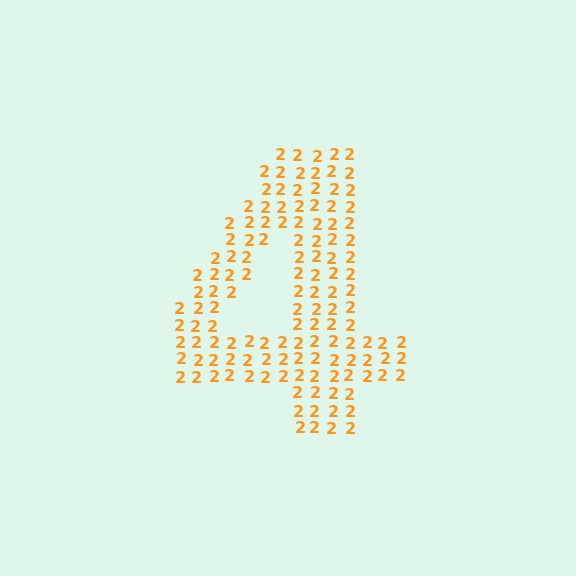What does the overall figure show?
The overall figure shows the digit 4.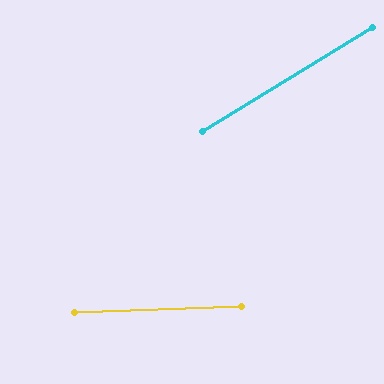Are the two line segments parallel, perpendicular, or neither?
Neither parallel nor perpendicular — they differ by about 29°.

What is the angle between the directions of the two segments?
Approximately 29 degrees.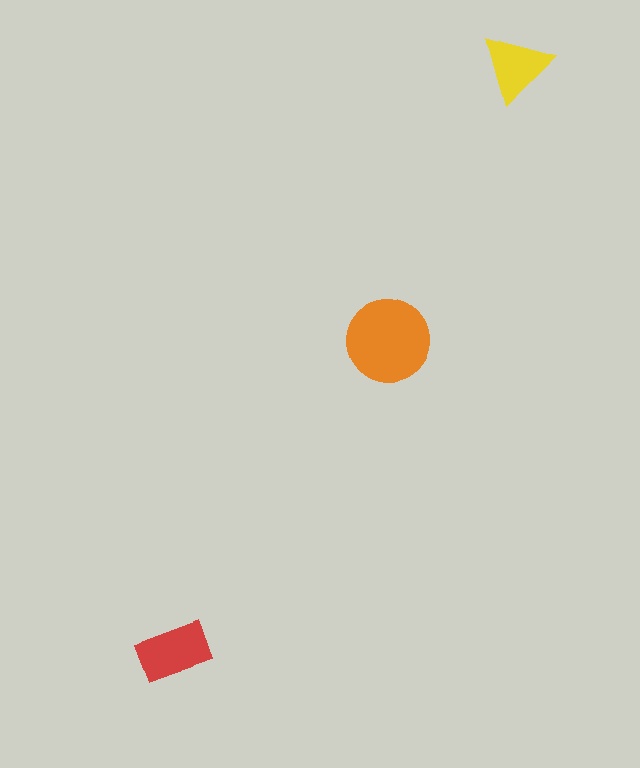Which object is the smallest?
The yellow triangle.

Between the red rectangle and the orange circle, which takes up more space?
The orange circle.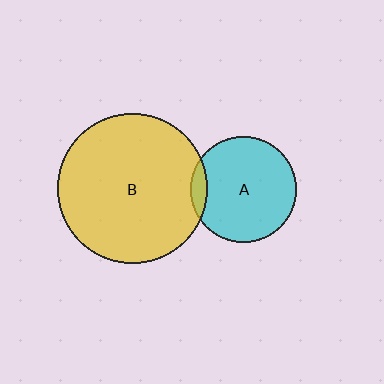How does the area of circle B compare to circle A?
Approximately 2.0 times.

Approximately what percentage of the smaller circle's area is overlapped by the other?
Approximately 10%.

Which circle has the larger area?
Circle B (yellow).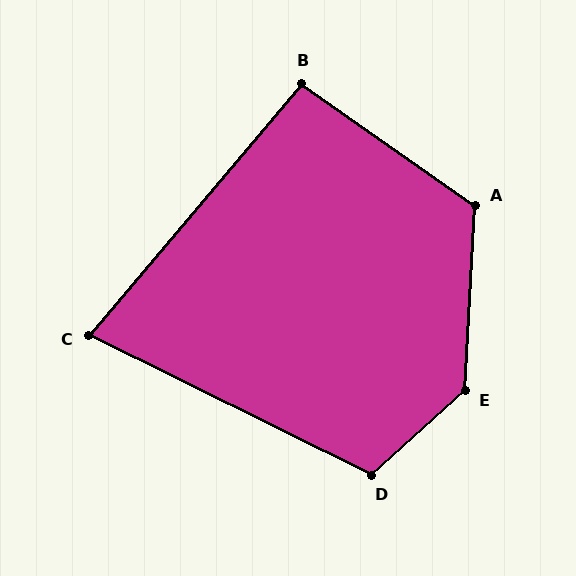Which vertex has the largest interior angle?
E, at approximately 135 degrees.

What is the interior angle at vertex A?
Approximately 122 degrees (obtuse).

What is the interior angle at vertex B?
Approximately 95 degrees (obtuse).